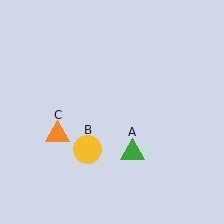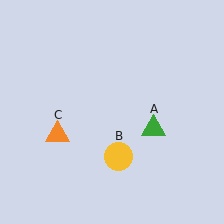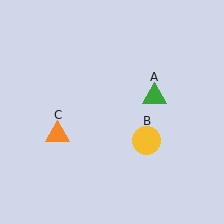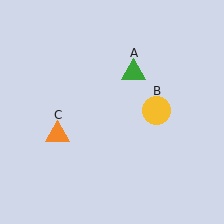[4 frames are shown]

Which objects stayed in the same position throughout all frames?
Orange triangle (object C) remained stationary.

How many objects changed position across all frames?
2 objects changed position: green triangle (object A), yellow circle (object B).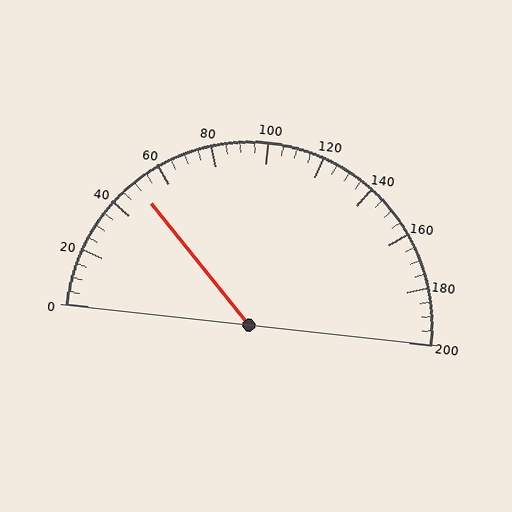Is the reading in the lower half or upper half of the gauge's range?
The reading is in the lower half of the range (0 to 200).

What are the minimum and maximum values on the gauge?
The gauge ranges from 0 to 200.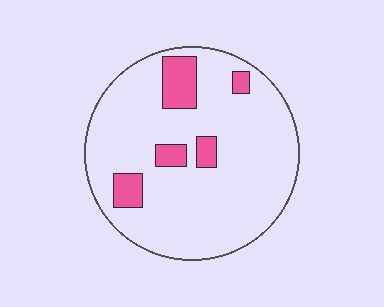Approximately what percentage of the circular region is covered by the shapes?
Approximately 15%.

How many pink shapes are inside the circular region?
5.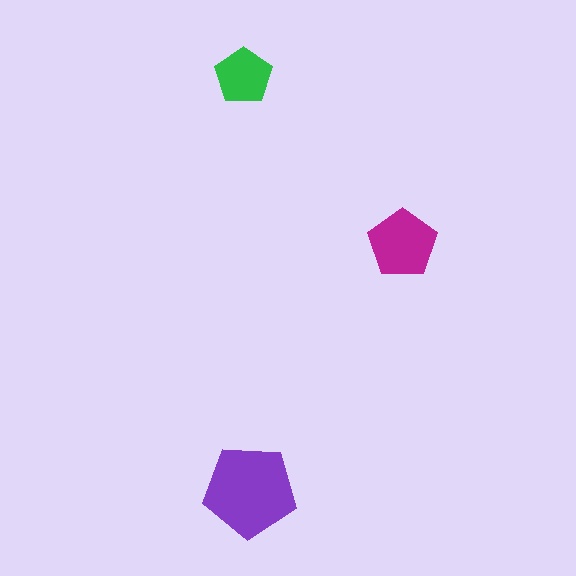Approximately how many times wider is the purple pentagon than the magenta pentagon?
About 1.5 times wider.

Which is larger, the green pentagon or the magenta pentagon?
The magenta one.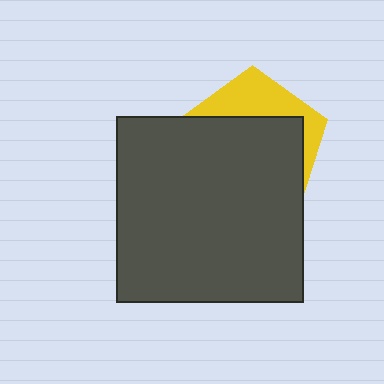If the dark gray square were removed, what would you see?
You would see the complete yellow pentagon.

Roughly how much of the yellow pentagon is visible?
A small part of it is visible (roughly 31%).